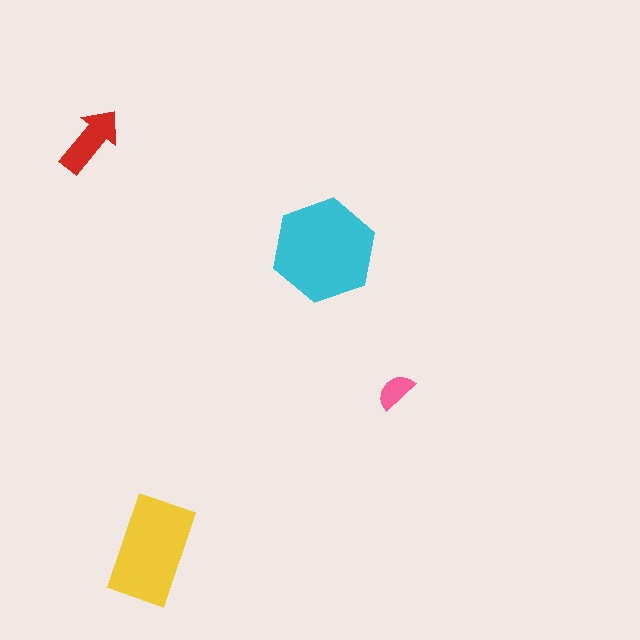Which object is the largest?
The cyan hexagon.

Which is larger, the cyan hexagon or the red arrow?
The cyan hexagon.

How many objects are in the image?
There are 4 objects in the image.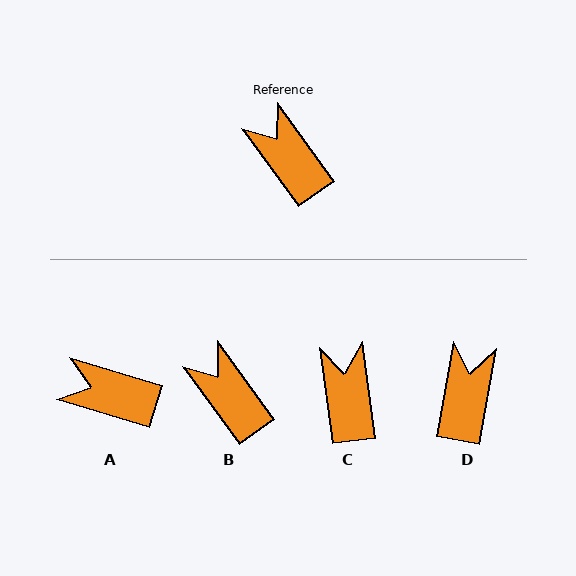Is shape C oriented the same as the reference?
No, it is off by about 29 degrees.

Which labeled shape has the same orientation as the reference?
B.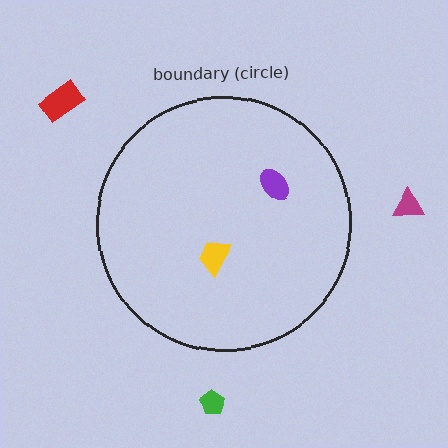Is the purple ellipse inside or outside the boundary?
Inside.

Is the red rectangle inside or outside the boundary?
Outside.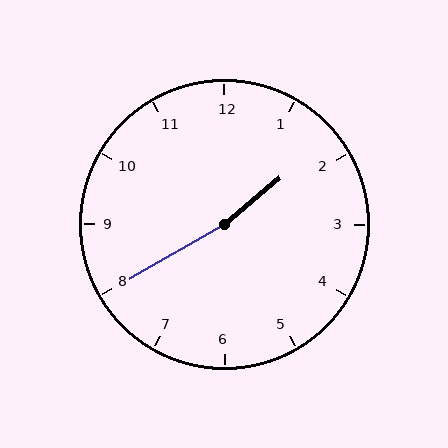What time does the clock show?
1:40.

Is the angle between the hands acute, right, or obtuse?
It is obtuse.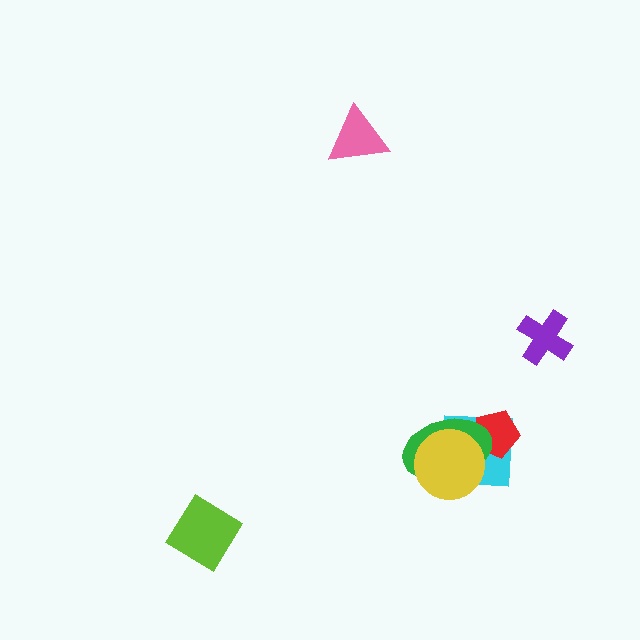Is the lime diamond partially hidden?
No, no other shape covers it.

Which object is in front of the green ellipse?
The yellow circle is in front of the green ellipse.